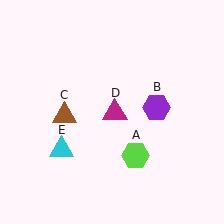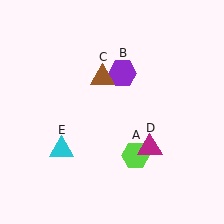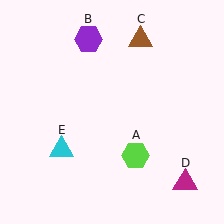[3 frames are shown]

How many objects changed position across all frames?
3 objects changed position: purple hexagon (object B), brown triangle (object C), magenta triangle (object D).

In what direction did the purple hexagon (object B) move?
The purple hexagon (object B) moved up and to the left.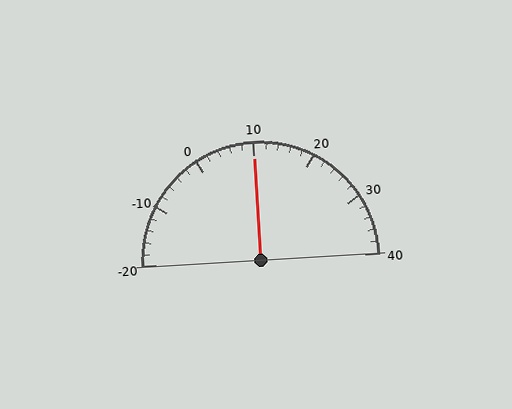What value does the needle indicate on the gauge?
The needle indicates approximately 10.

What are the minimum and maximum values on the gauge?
The gauge ranges from -20 to 40.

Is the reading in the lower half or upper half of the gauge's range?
The reading is in the upper half of the range (-20 to 40).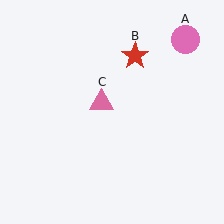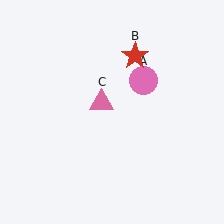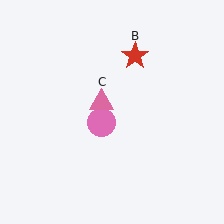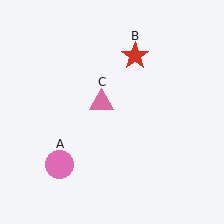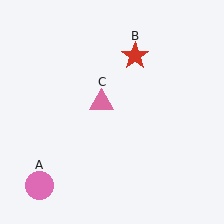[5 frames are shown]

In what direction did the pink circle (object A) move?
The pink circle (object A) moved down and to the left.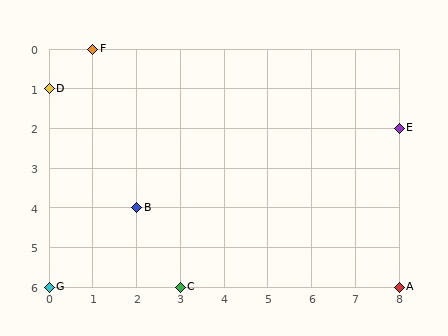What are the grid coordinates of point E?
Point E is at grid coordinates (8, 2).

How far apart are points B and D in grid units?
Points B and D are 2 columns and 3 rows apart (about 3.6 grid units diagonally).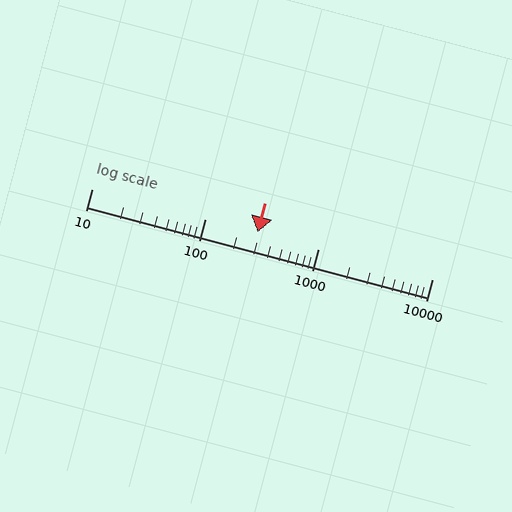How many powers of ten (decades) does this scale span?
The scale spans 3 decades, from 10 to 10000.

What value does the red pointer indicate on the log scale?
The pointer indicates approximately 290.